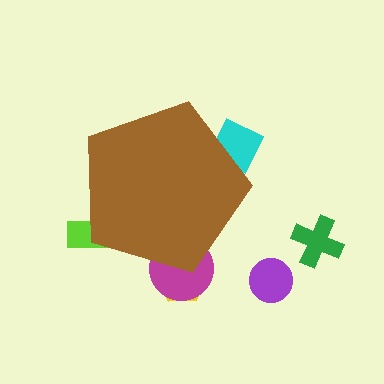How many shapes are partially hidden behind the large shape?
4 shapes are partially hidden.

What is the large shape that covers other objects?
A brown pentagon.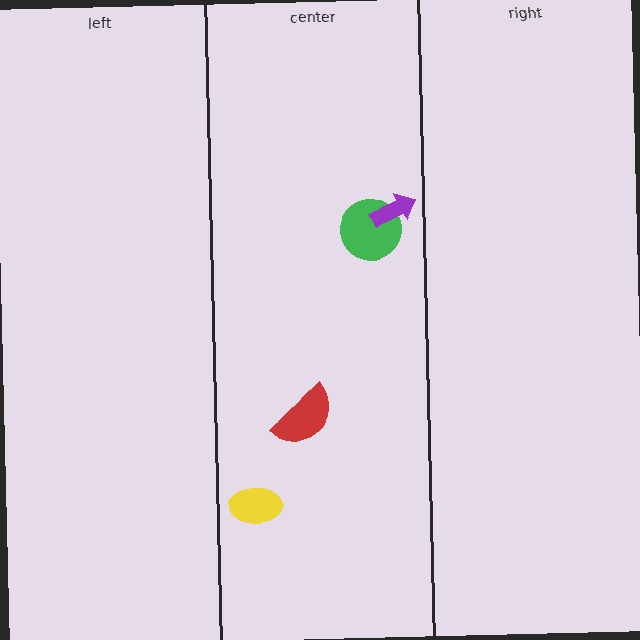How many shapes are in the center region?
4.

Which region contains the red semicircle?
The center region.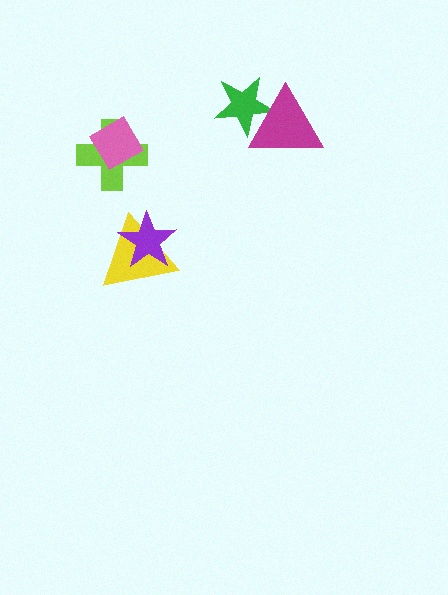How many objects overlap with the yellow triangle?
1 object overlaps with the yellow triangle.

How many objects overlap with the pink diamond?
1 object overlaps with the pink diamond.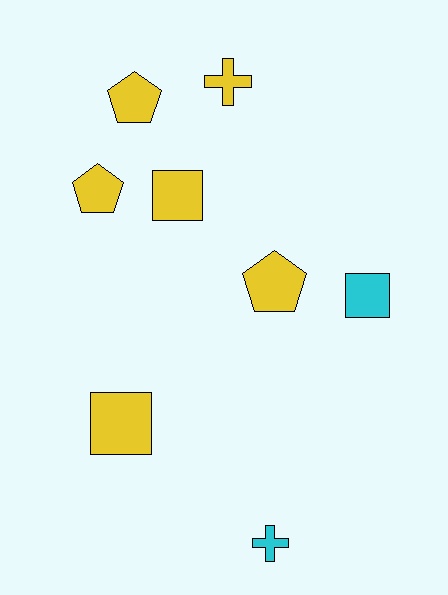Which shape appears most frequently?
Pentagon, with 3 objects.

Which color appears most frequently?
Yellow, with 6 objects.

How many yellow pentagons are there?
There are 3 yellow pentagons.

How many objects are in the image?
There are 8 objects.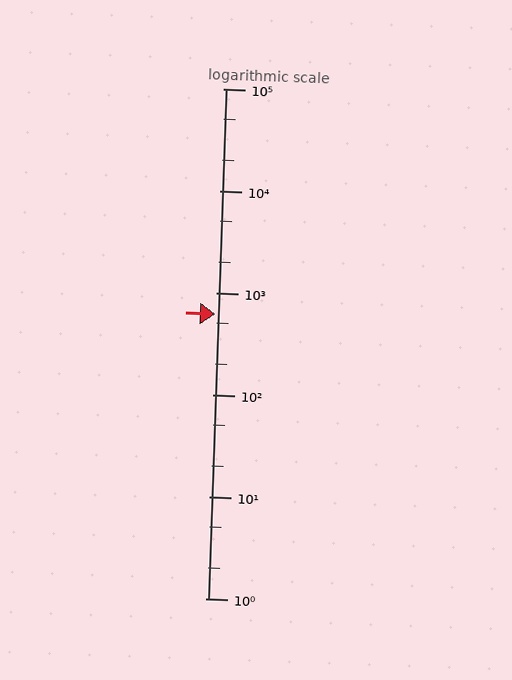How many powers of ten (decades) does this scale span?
The scale spans 5 decades, from 1 to 100000.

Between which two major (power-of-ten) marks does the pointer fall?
The pointer is between 100 and 1000.